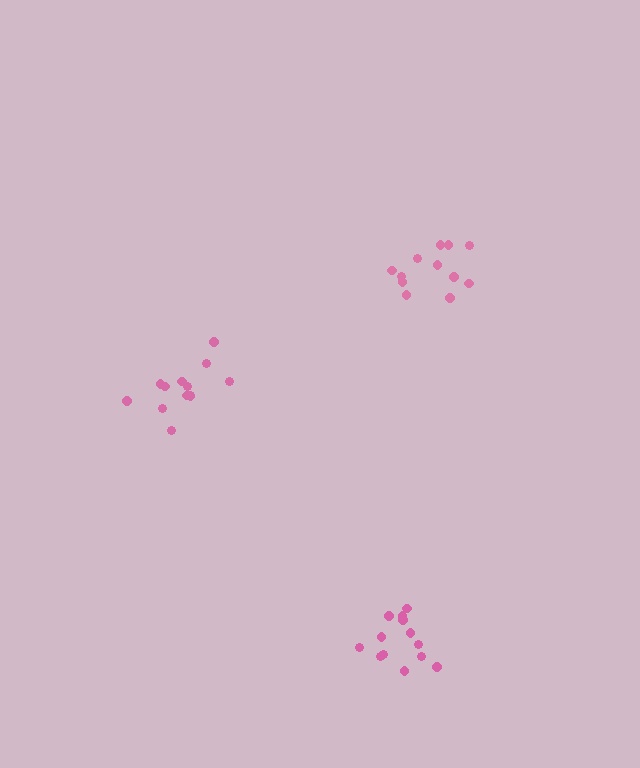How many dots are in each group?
Group 1: 13 dots, Group 2: 13 dots, Group 3: 12 dots (38 total).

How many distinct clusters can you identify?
There are 3 distinct clusters.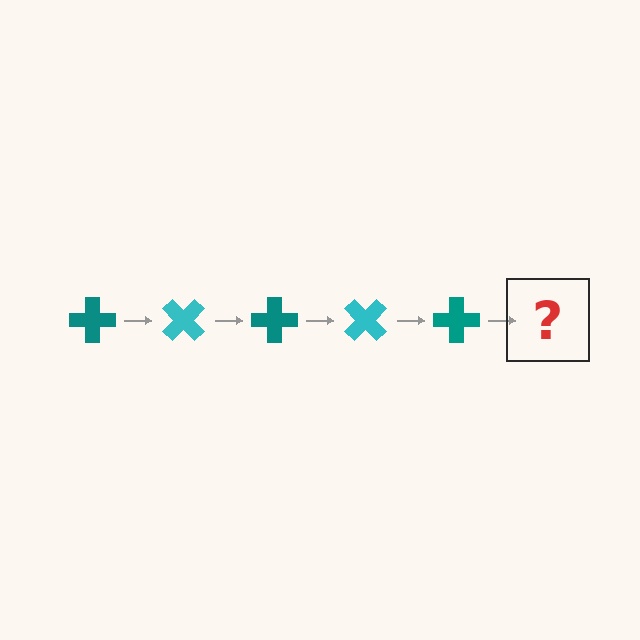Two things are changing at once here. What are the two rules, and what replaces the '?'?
The two rules are that it rotates 45 degrees each step and the color cycles through teal and cyan. The '?' should be a cyan cross, rotated 225 degrees from the start.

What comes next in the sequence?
The next element should be a cyan cross, rotated 225 degrees from the start.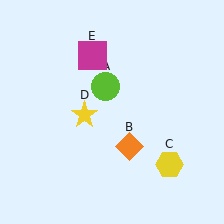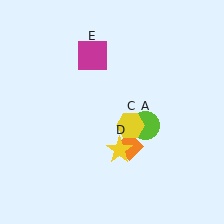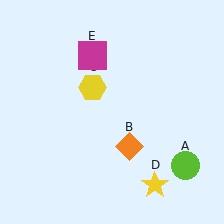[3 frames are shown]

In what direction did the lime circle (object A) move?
The lime circle (object A) moved down and to the right.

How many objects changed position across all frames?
3 objects changed position: lime circle (object A), yellow hexagon (object C), yellow star (object D).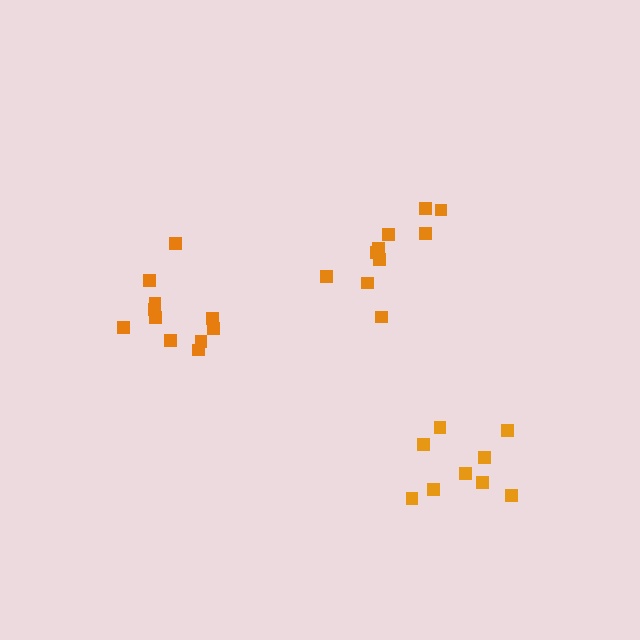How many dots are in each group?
Group 1: 9 dots, Group 2: 11 dots, Group 3: 10 dots (30 total).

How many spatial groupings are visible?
There are 3 spatial groupings.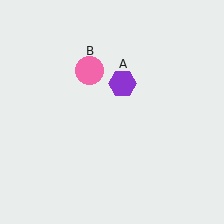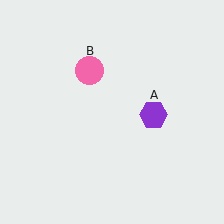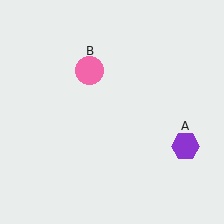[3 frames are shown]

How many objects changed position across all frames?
1 object changed position: purple hexagon (object A).